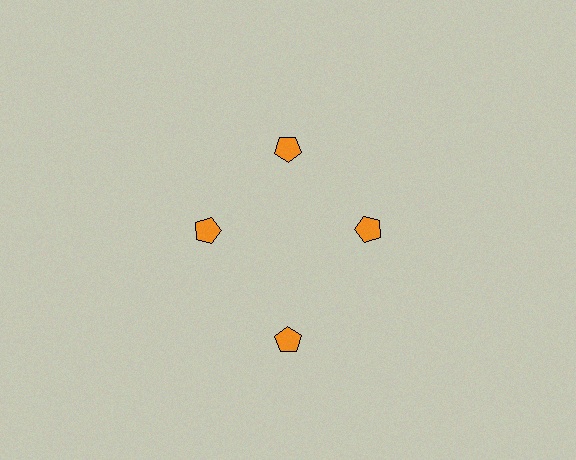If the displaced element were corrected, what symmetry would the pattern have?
It would have 4-fold rotational symmetry — the pattern would map onto itself every 90 degrees.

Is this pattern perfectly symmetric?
No. The 4 orange pentagons are arranged in a ring, but one element near the 6 o'clock position is pushed outward from the center, breaking the 4-fold rotational symmetry.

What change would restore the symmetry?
The symmetry would be restored by moving it inward, back onto the ring so that all 4 pentagons sit at equal angles and equal distance from the center.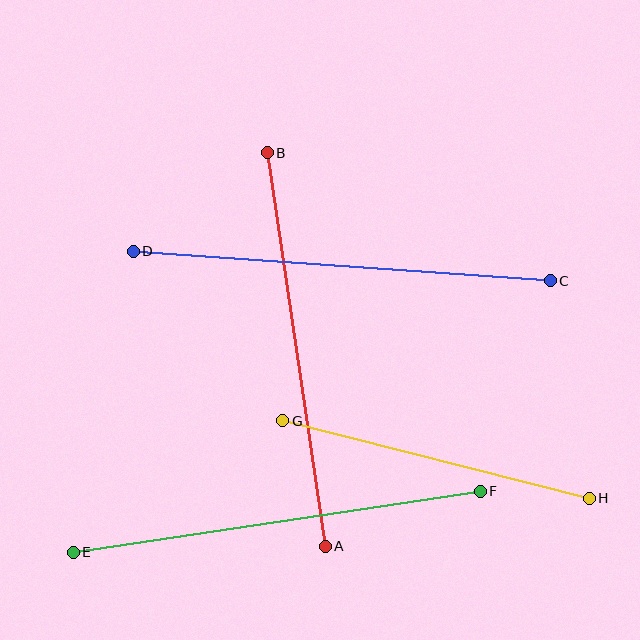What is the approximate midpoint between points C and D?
The midpoint is at approximately (342, 266) pixels.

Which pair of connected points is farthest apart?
Points C and D are farthest apart.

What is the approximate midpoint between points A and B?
The midpoint is at approximately (296, 350) pixels.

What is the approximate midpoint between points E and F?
The midpoint is at approximately (277, 522) pixels.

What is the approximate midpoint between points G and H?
The midpoint is at approximately (436, 459) pixels.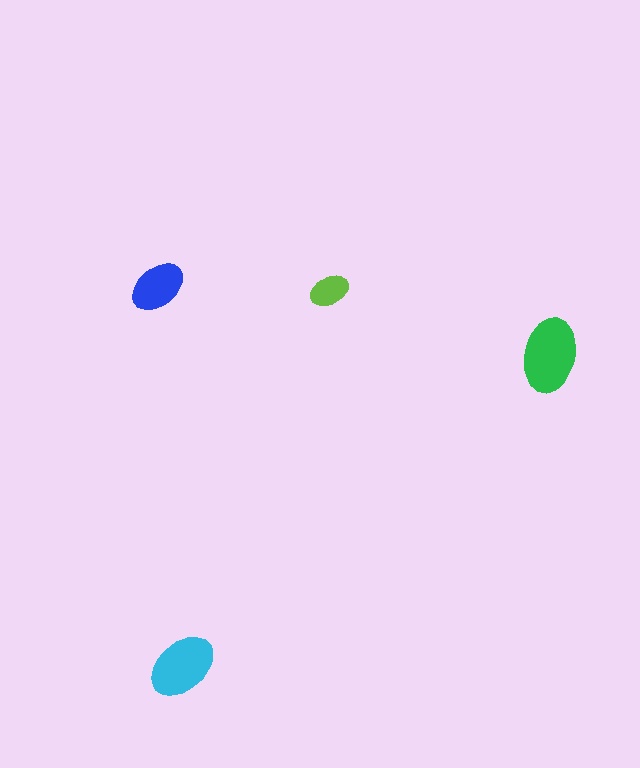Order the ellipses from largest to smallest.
the green one, the cyan one, the blue one, the lime one.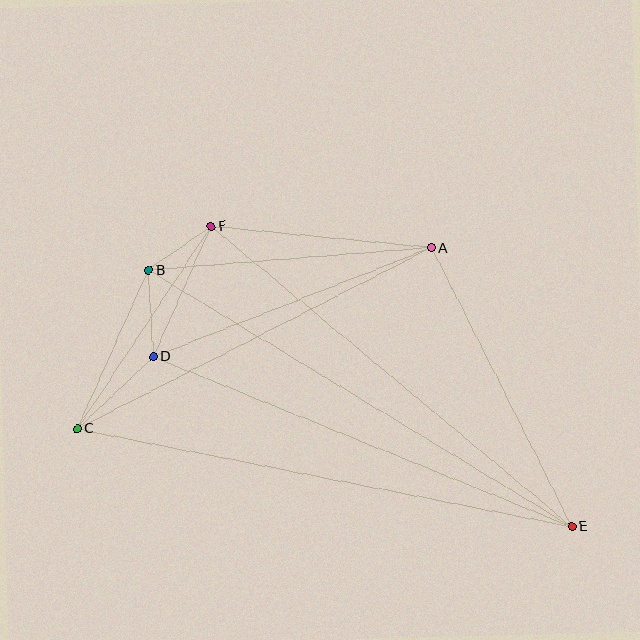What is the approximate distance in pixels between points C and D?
The distance between C and D is approximately 105 pixels.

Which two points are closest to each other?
Points B and F are closest to each other.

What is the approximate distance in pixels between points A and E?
The distance between A and E is approximately 312 pixels.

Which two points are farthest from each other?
Points C and E are farthest from each other.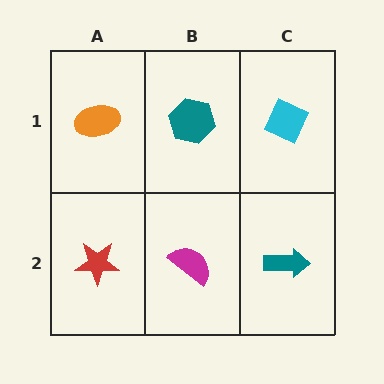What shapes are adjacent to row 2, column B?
A teal hexagon (row 1, column B), a red star (row 2, column A), a teal arrow (row 2, column C).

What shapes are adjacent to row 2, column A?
An orange ellipse (row 1, column A), a magenta semicircle (row 2, column B).